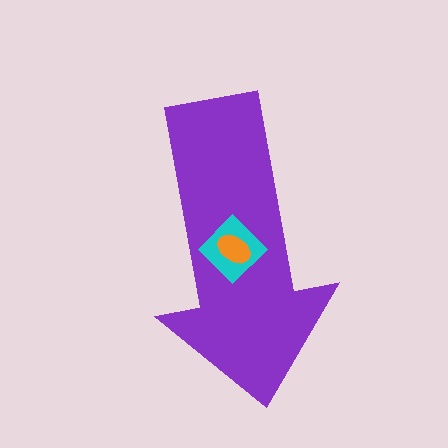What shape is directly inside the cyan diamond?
The orange ellipse.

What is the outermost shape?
The purple arrow.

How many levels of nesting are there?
3.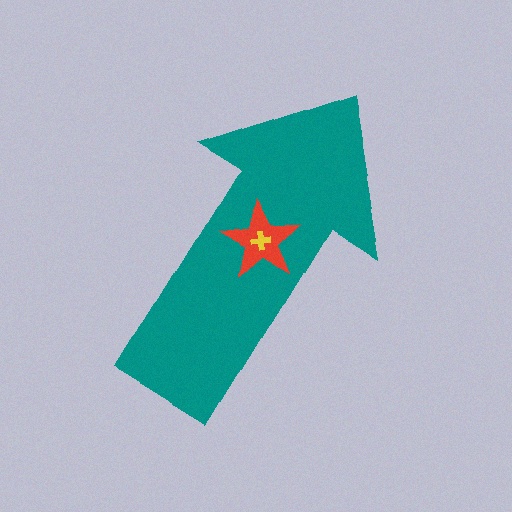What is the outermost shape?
The teal arrow.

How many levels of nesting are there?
3.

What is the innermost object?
The yellow cross.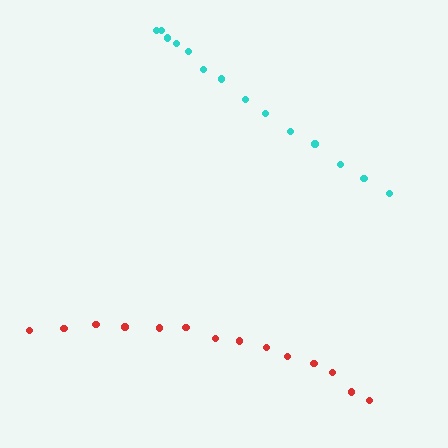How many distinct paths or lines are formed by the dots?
There are 2 distinct paths.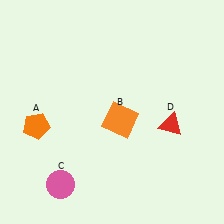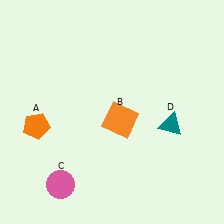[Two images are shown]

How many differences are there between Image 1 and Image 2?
There is 1 difference between the two images.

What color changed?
The triangle (D) changed from red in Image 1 to teal in Image 2.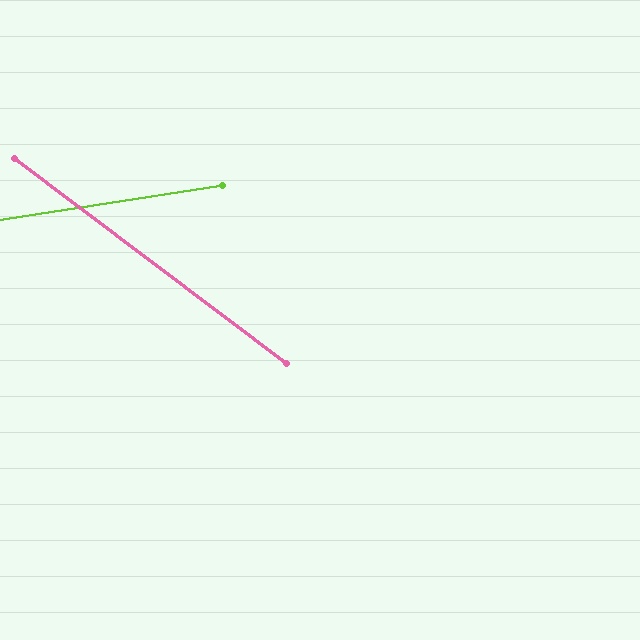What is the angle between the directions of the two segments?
Approximately 46 degrees.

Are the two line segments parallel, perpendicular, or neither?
Neither parallel nor perpendicular — they differ by about 46°.